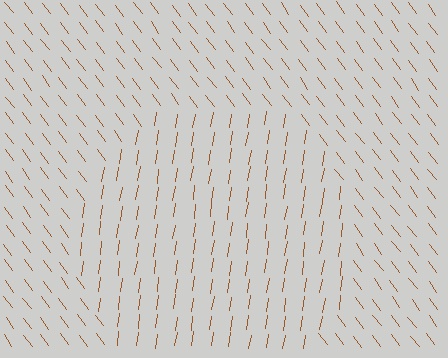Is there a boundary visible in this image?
Yes, there is a texture boundary formed by a change in line orientation.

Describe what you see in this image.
The image is filled with small brown line segments. A circle region in the image has lines oriented differently from the surrounding lines, creating a visible texture boundary.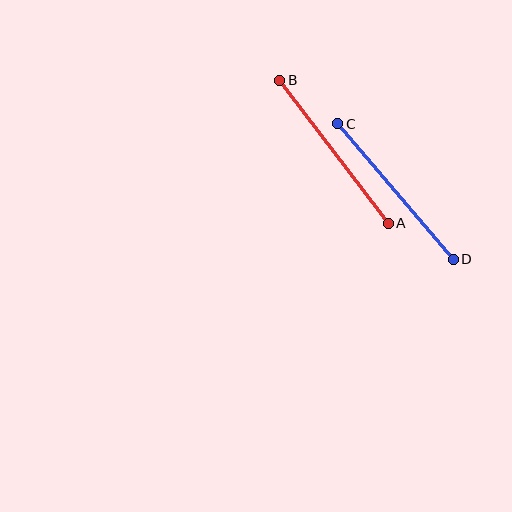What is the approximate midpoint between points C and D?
The midpoint is at approximately (396, 192) pixels.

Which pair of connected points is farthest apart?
Points A and B are farthest apart.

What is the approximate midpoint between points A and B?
The midpoint is at approximately (334, 152) pixels.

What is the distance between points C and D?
The distance is approximately 178 pixels.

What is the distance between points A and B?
The distance is approximately 180 pixels.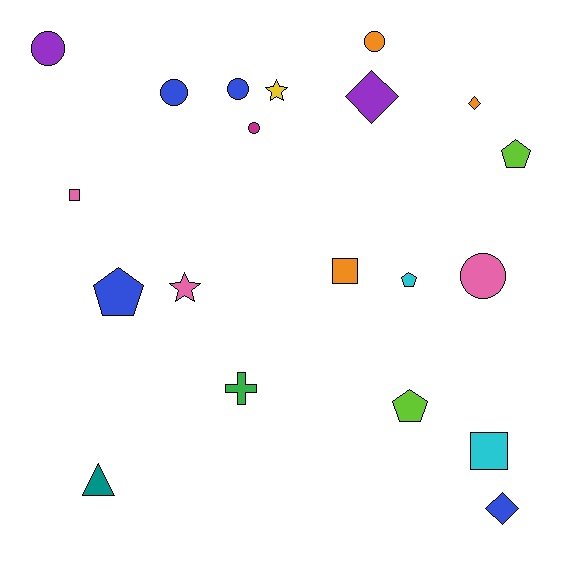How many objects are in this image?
There are 20 objects.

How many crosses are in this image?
There is 1 cross.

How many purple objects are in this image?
There are 2 purple objects.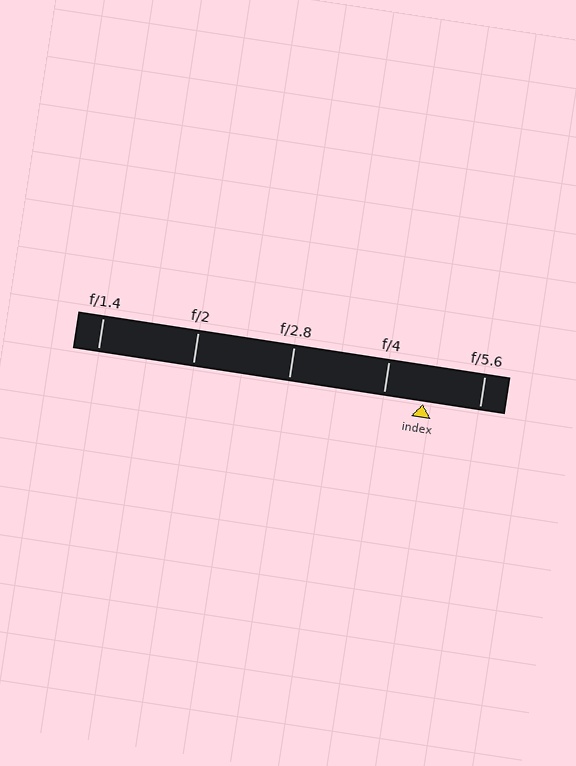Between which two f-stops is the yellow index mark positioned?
The index mark is between f/4 and f/5.6.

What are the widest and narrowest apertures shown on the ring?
The widest aperture shown is f/1.4 and the narrowest is f/5.6.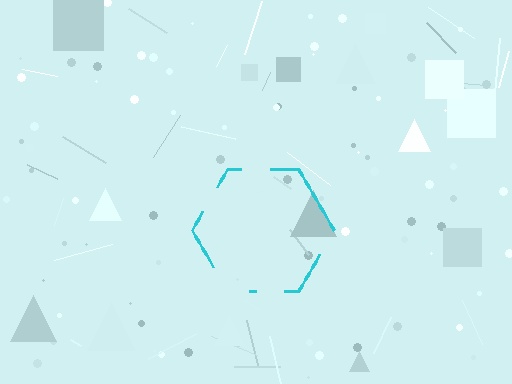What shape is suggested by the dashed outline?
The dashed outline suggests a hexagon.